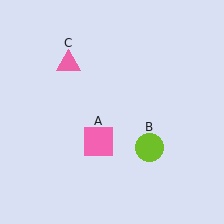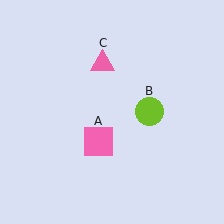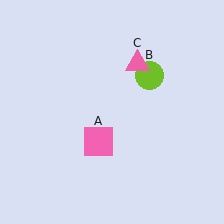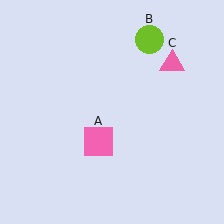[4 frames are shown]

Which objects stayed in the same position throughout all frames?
Pink square (object A) remained stationary.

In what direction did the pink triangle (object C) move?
The pink triangle (object C) moved right.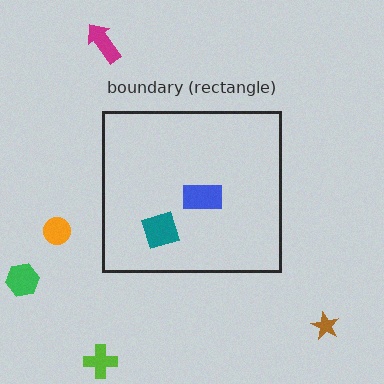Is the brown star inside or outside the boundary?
Outside.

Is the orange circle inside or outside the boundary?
Outside.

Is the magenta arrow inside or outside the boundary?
Outside.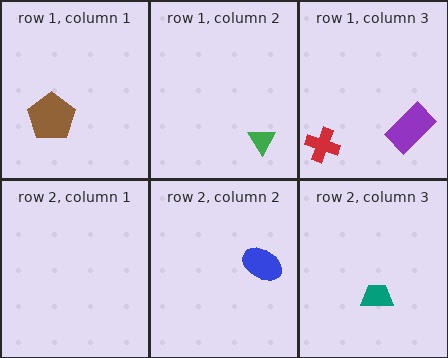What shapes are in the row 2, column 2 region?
The blue ellipse.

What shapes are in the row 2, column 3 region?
The teal trapezoid.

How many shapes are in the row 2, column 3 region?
1.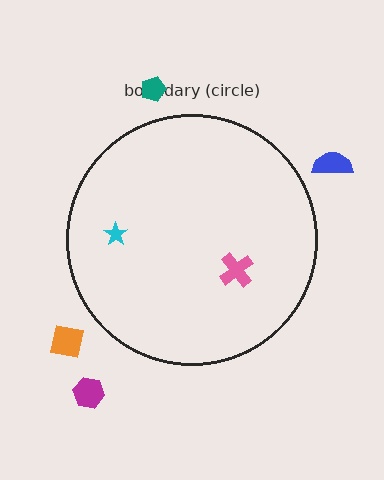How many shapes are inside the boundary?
2 inside, 4 outside.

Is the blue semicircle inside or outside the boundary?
Outside.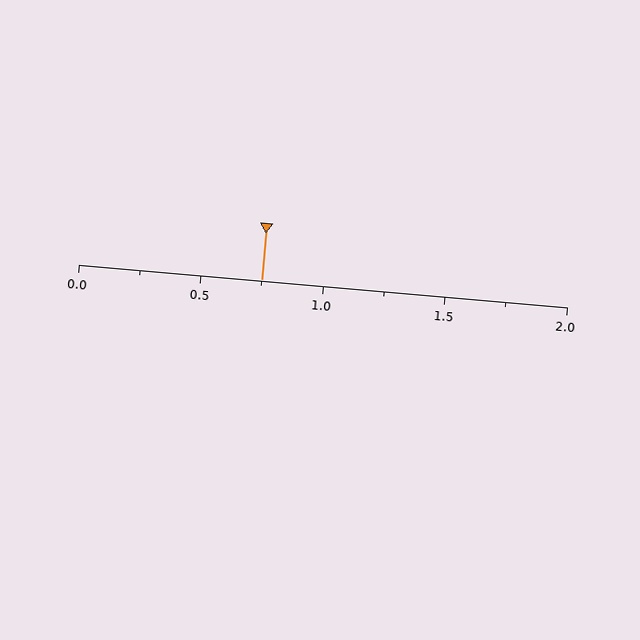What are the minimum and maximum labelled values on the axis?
The axis runs from 0.0 to 2.0.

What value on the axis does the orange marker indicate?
The marker indicates approximately 0.75.